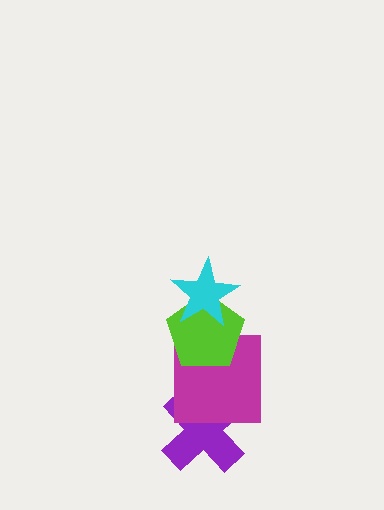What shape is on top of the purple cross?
The magenta square is on top of the purple cross.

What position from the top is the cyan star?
The cyan star is 1st from the top.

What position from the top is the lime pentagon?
The lime pentagon is 2nd from the top.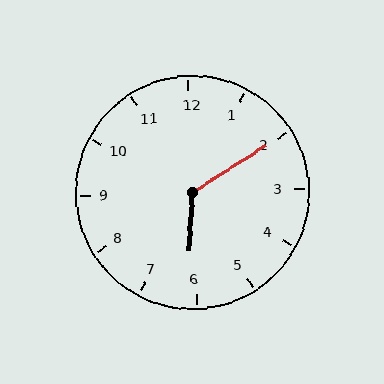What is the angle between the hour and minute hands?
Approximately 125 degrees.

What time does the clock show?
6:10.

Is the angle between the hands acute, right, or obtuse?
It is obtuse.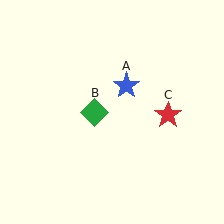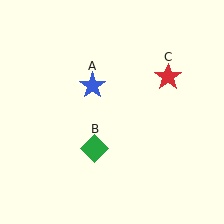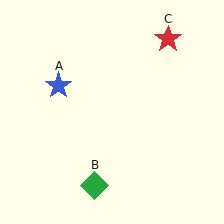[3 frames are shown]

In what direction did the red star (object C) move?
The red star (object C) moved up.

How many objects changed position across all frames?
3 objects changed position: blue star (object A), green diamond (object B), red star (object C).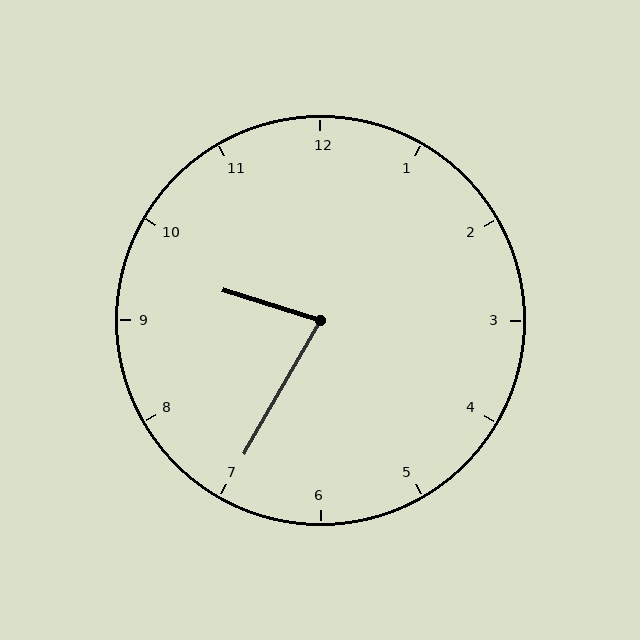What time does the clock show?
9:35.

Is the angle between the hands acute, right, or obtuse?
It is acute.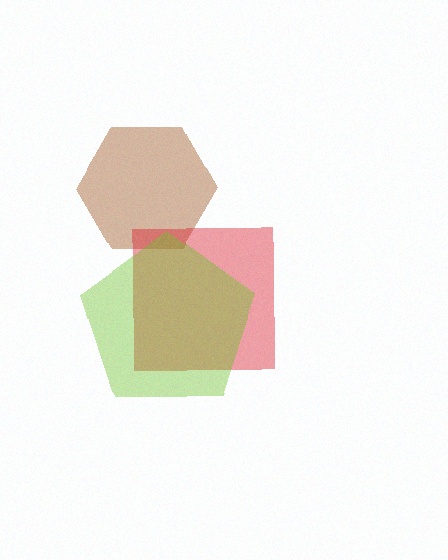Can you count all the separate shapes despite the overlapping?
Yes, there are 3 separate shapes.